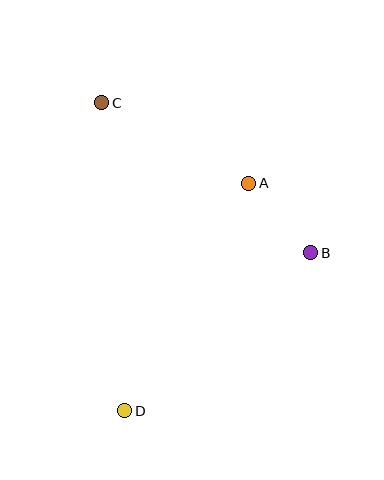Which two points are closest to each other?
Points A and B are closest to each other.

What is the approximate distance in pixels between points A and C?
The distance between A and C is approximately 167 pixels.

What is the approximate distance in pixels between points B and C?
The distance between B and C is approximately 257 pixels.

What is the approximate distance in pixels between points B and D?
The distance between B and D is approximately 244 pixels.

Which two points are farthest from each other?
Points C and D are farthest from each other.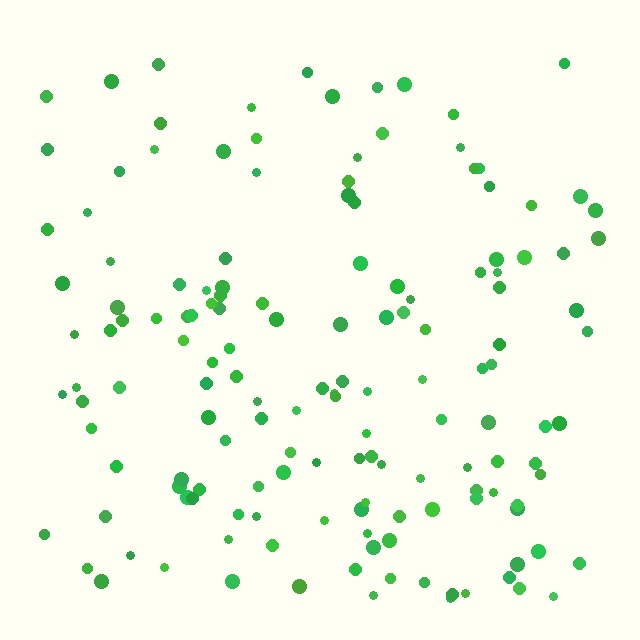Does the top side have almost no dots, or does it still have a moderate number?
Still a moderate number, just noticeably fewer than the bottom.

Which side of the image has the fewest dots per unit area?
The top.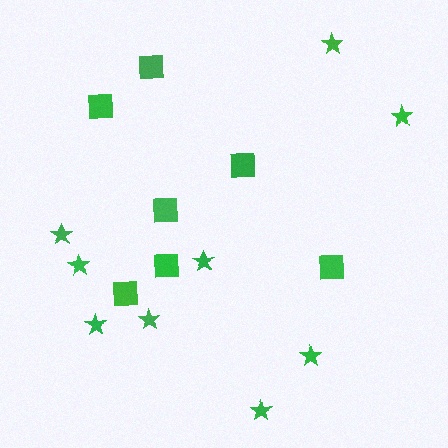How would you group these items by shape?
There are 2 groups: one group of squares (7) and one group of stars (9).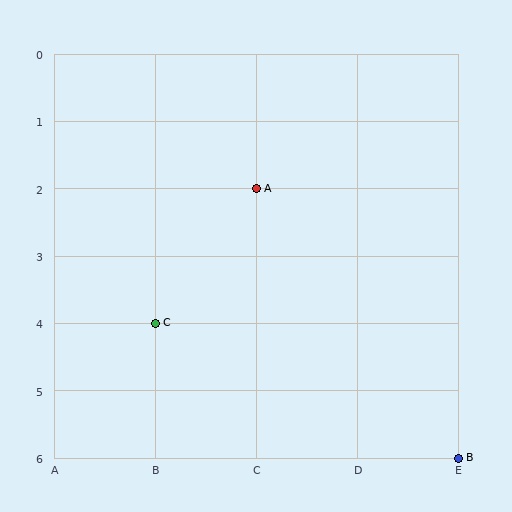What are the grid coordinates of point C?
Point C is at grid coordinates (B, 4).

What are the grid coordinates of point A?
Point A is at grid coordinates (C, 2).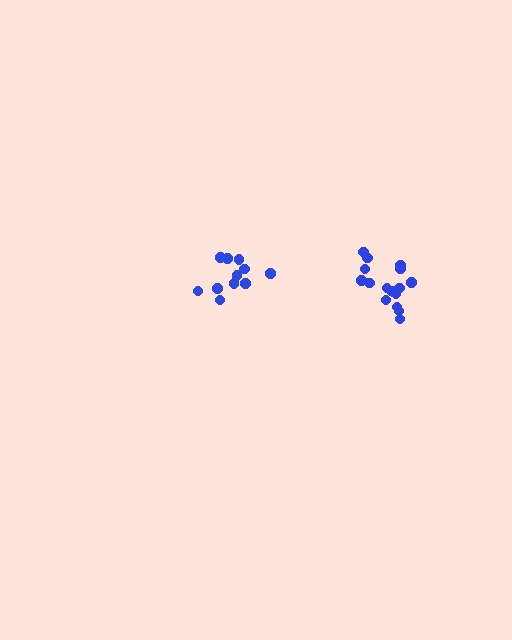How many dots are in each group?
Group 1: 11 dots, Group 2: 17 dots (28 total).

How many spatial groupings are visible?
There are 2 spatial groupings.